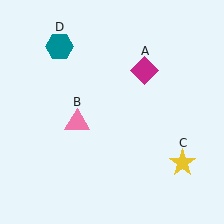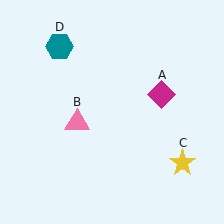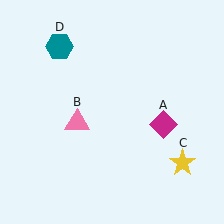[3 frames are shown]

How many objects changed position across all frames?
1 object changed position: magenta diamond (object A).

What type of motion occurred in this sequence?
The magenta diamond (object A) rotated clockwise around the center of the scene.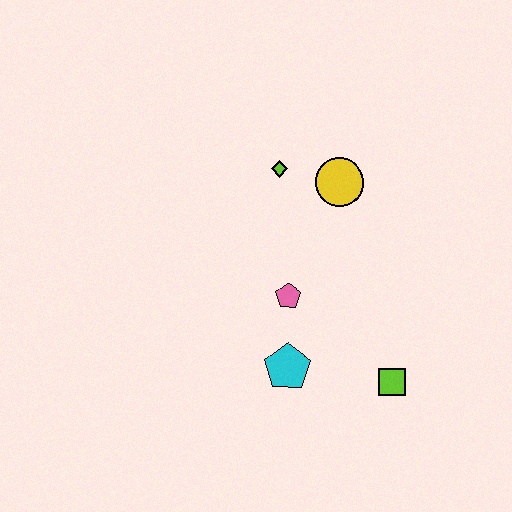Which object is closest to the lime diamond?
The yellow circle is closest to the lime diamond.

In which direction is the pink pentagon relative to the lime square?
The pink pentagon is to the left of the lime square.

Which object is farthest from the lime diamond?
The lime square is farthest from the lime diamond.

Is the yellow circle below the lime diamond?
Yes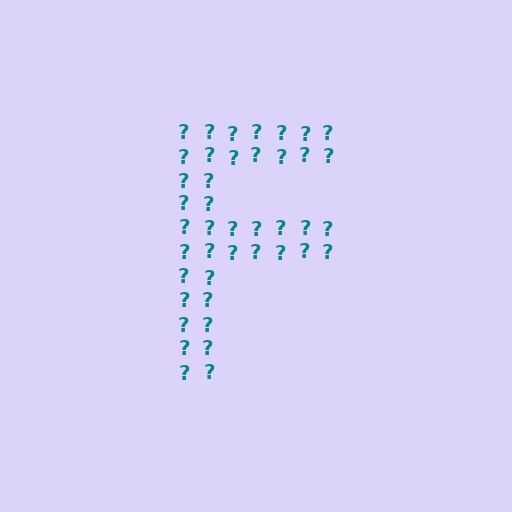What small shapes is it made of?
It is made of small question marks.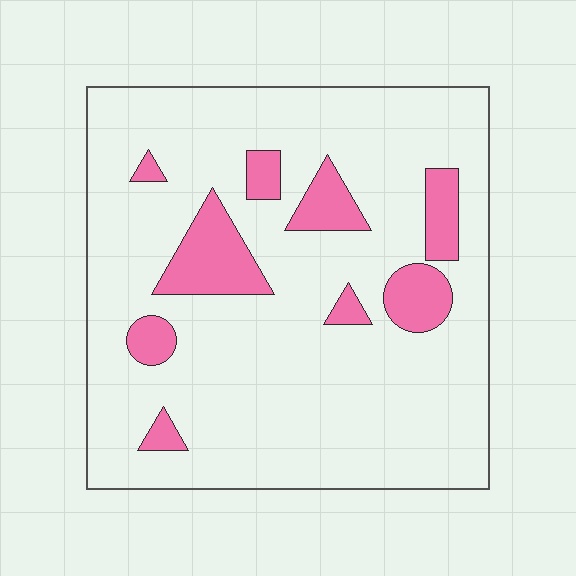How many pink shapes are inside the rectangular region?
9.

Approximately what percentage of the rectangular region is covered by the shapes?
Approximately 15%.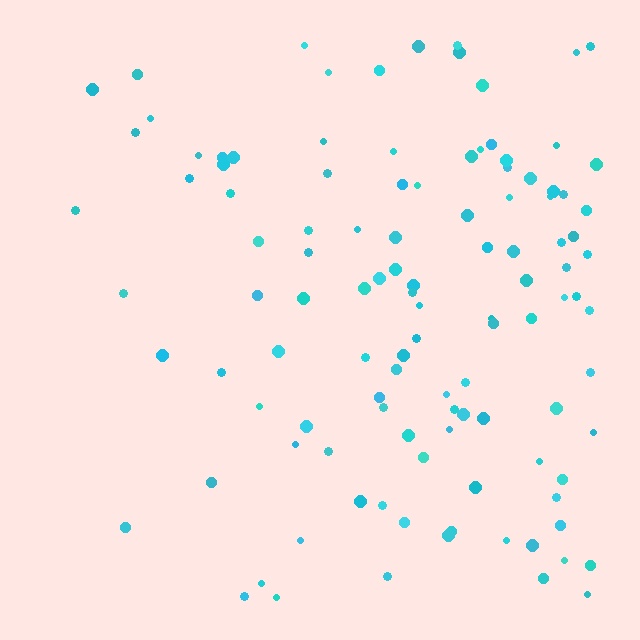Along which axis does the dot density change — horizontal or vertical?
Horizontal.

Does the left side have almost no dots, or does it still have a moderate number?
Still a moderate number, just noticeably fewer than the right.